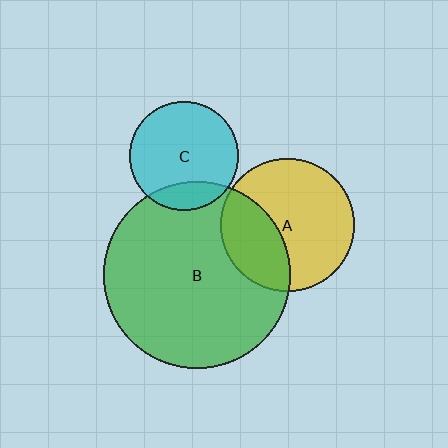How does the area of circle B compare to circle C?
Approximately 2.9 times.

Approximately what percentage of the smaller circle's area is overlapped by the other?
Approximately 35%.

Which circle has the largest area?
Circle B (green).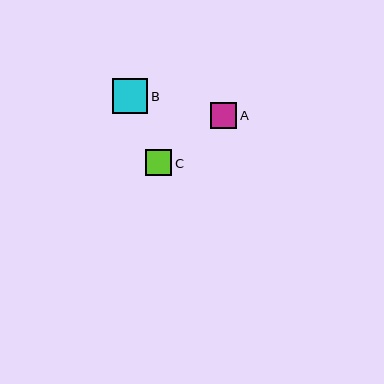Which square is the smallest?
Square C is the smallest with a size of approximately 26 pixels.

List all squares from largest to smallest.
From largest to smallest: B, A, C.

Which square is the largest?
Square B is the largest with a size of approximately 35 pixels.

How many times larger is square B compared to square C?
Square B is approximately 1.4 times the size of square C.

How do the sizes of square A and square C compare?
Square A and square C are approximately the same size.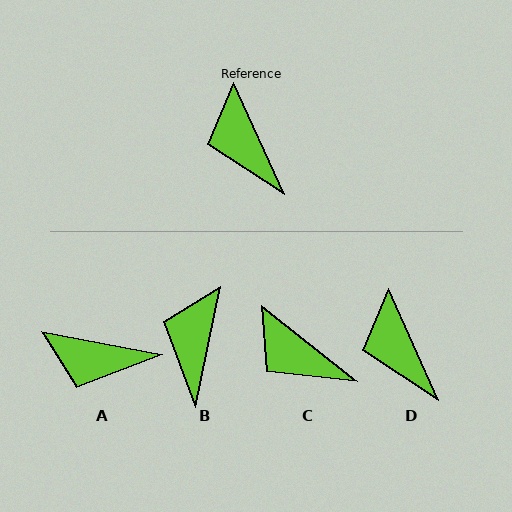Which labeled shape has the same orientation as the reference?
D.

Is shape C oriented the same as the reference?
No, it is off by about 27 degrees.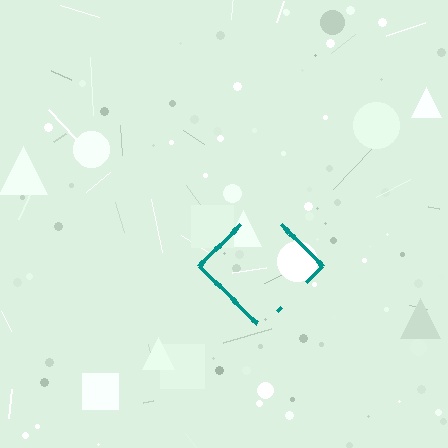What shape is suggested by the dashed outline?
The dashed outline suggests a diamond.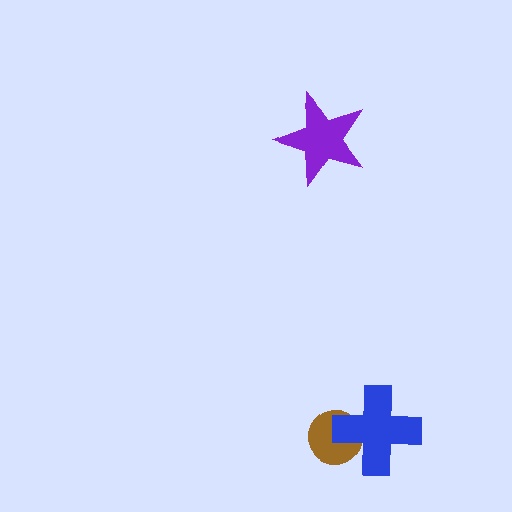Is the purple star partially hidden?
No, no other shape covers it.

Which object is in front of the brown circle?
The blue cross is in front of the brown circle.